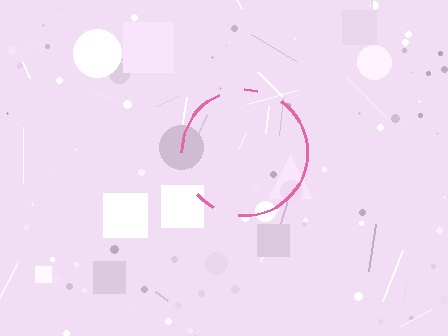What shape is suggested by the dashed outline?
The dashed outline suggests a circle.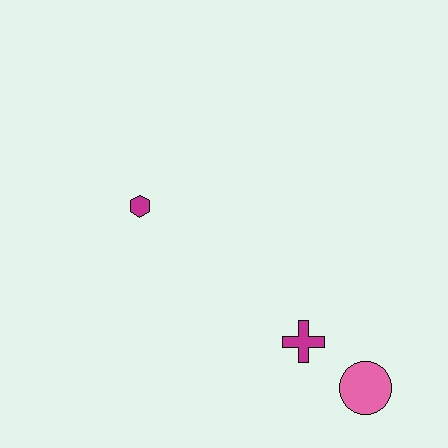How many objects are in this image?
There are 3 objects.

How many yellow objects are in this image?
There are no yellow objects.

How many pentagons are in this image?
There are no pentagons.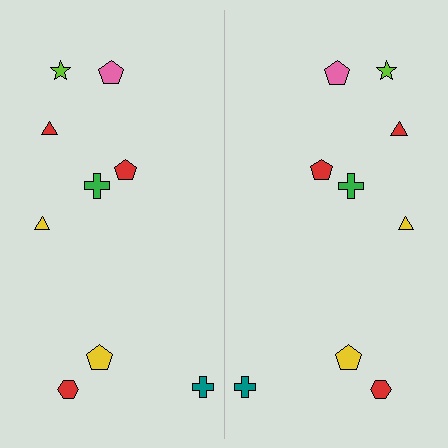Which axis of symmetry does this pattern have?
The pattern has a vertical axis of symmetry running through the center of the image.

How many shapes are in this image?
There are 18 shapes in this image.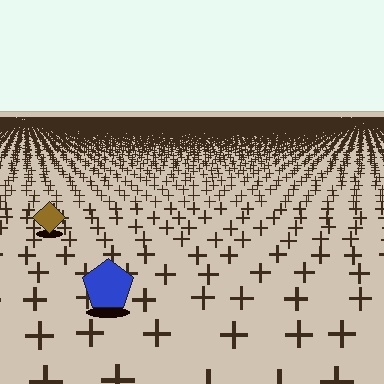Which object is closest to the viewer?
The blue pentagon is closest. The texture marks near it are larger and more spread out.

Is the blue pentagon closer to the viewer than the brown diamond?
Yes. The blue pentagon is closer — you can tell from the texture gradient: the ground texture is coarser near it.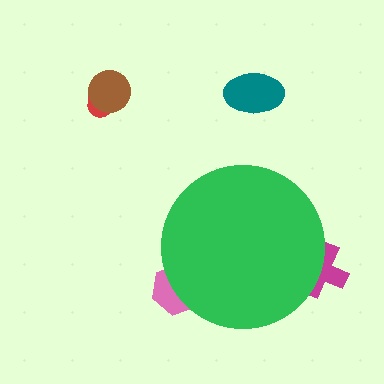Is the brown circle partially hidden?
No, the brown circle is fully visible.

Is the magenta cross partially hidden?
Yes, the magenta cross is partially hidden behind the green circle.